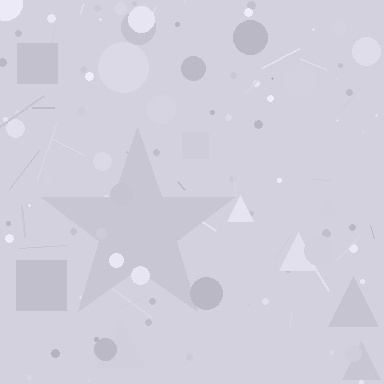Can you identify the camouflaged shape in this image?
The camouflaged shape is a star.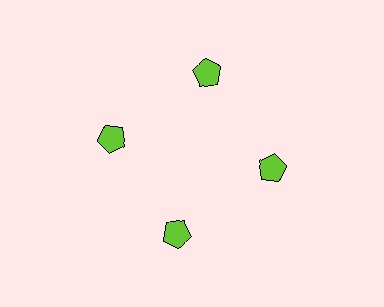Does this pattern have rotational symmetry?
Yes, this pattern has 4-fold rotational symmetry. It looks the same after rotating 90 degrees around the center.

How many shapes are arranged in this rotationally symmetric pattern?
There are 4 shapes, arranged in 4 groups of 1.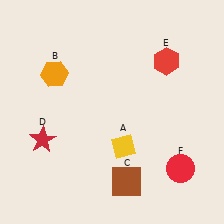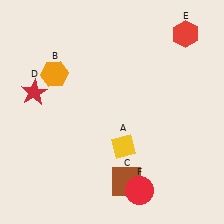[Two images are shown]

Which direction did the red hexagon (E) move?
The red hexagon (E) moved up.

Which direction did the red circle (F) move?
The red circle (F) moved left.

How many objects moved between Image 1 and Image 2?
3 objects moved between the two images.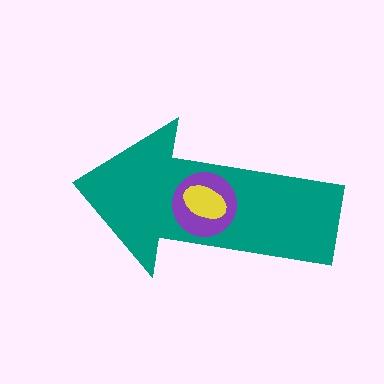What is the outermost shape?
The teal arrow.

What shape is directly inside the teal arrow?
The purple circle.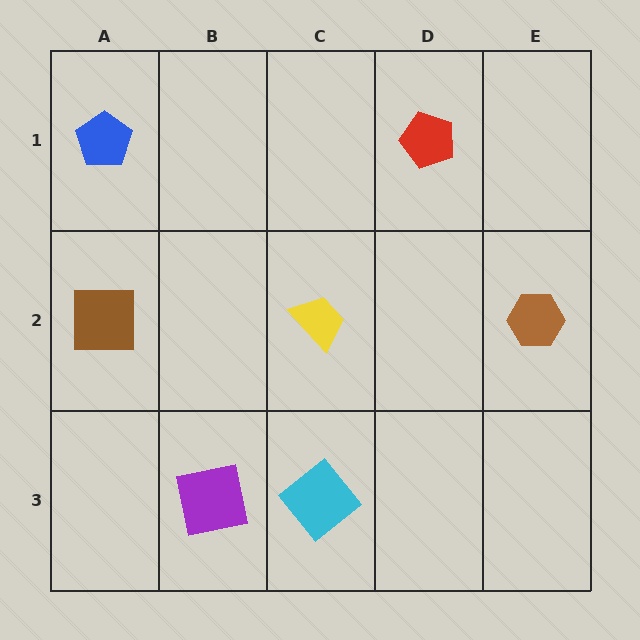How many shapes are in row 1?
2 shapes.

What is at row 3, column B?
A purple square.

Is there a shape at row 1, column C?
No, that cell is empty.